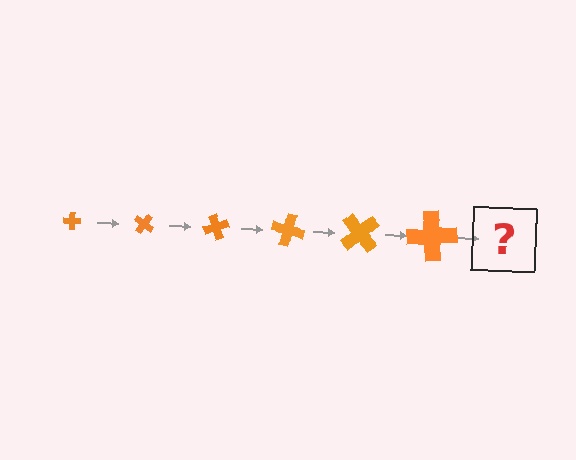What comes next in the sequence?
The next element should be a cross, larger than the previous one and rotated 210 degrees from the start.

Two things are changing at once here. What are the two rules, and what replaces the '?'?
The two rules are that the cross grows larger each step and it rotates 35 degrees each step. The '?' should be a cross, larger than the previous one and rotated 210 degrees from the start.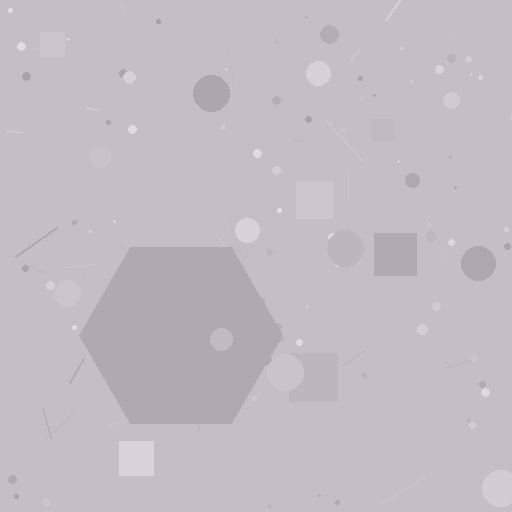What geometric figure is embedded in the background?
A hexagon is embedded in the background.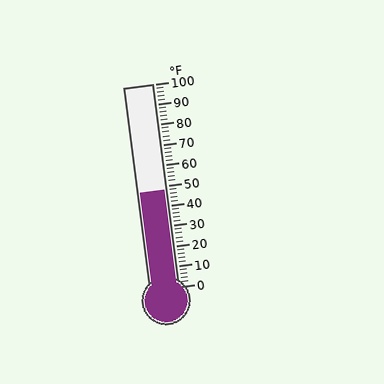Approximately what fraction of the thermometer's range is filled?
The thermometer is filled to approximately 50% of its range.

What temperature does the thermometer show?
The thermometer shows approximately 48°F.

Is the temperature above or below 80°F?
The temperature is below 80°F.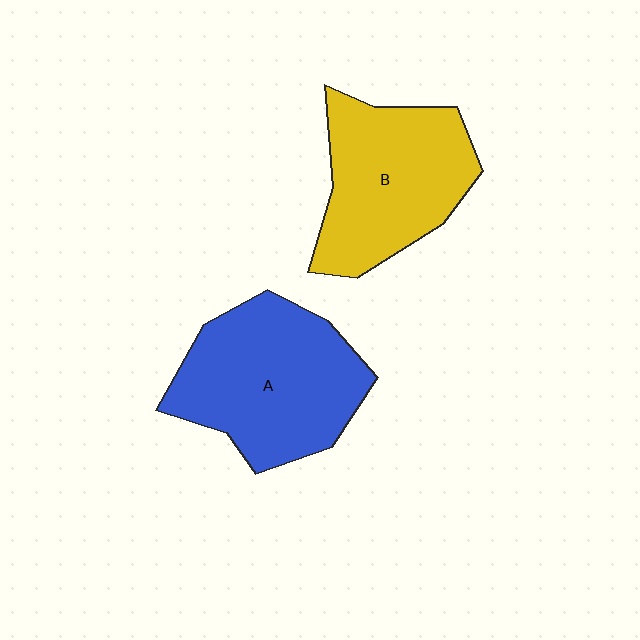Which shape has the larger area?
Shape A (blue).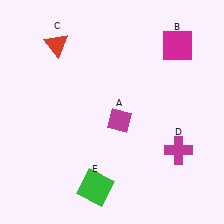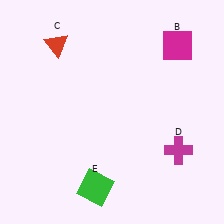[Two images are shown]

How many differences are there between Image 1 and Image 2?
There is 1 difference between the two images.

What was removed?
The magenta diamond (A) was removed in Image 2.